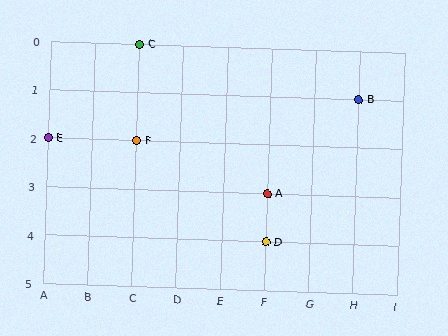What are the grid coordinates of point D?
Point D is at grid coordinates (F, 4).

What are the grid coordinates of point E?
Point E is at grid coordinates (A, 2).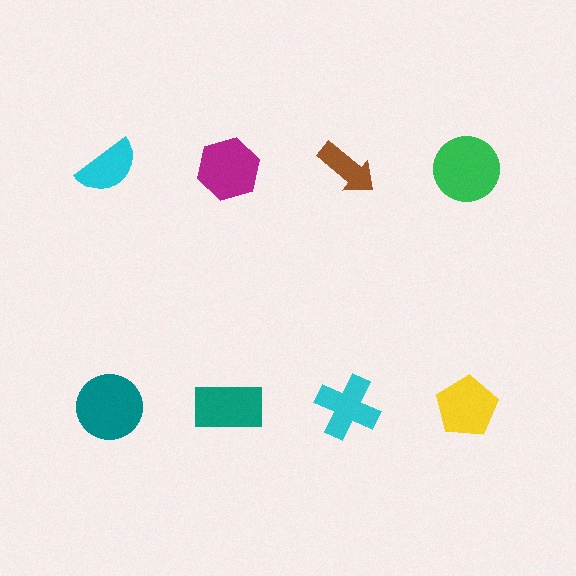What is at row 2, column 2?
A teal rectangle.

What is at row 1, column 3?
A brown arrow.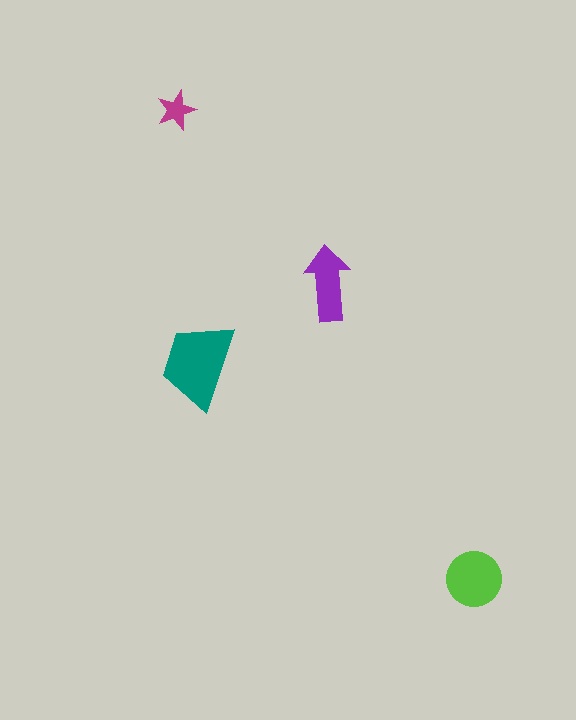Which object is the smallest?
The magenta star.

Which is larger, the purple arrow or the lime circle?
The lime circle.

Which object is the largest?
The teal trapezoid.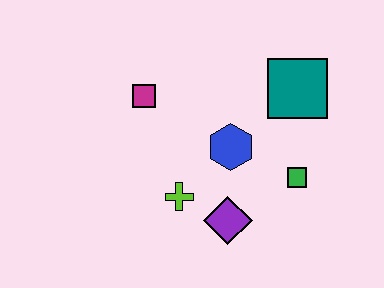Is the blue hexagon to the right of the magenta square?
Yes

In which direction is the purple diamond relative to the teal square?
The purple diamond is below the teal square.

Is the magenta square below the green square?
No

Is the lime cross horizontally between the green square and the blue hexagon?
No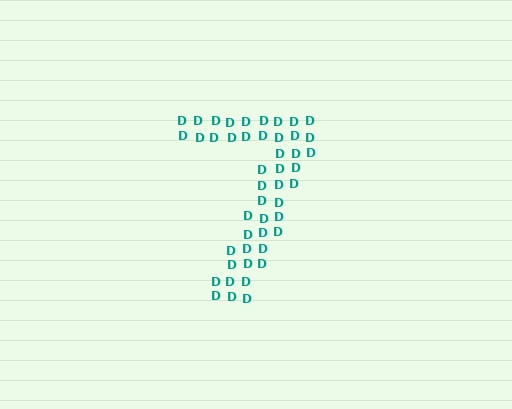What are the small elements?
The small elements are letter D's.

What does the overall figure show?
The overall figure shows the digit 7.